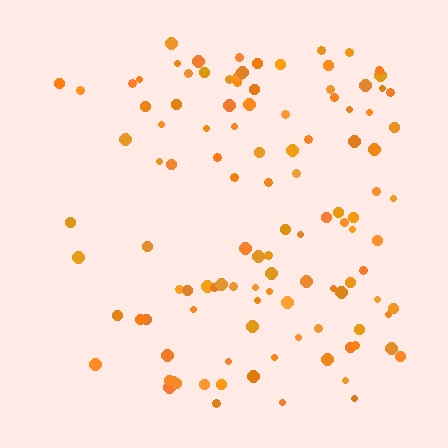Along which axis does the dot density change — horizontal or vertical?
Horizontal.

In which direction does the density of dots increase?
From left to right, with the right side densest.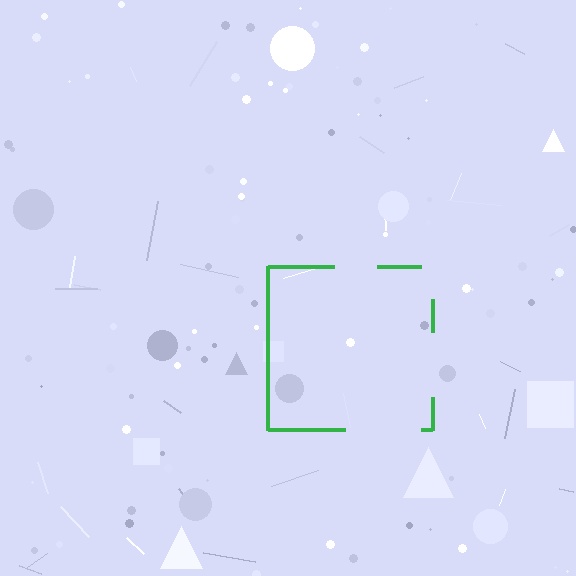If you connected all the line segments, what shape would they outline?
They would outline a square.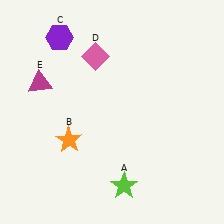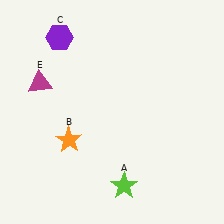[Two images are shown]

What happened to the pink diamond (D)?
The pink diamond (D) was removed in Image 2. It was in the top-left area of Image 1.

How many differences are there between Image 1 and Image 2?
There is 1 difference between the two images.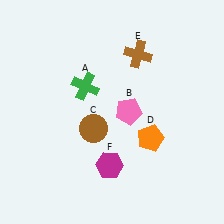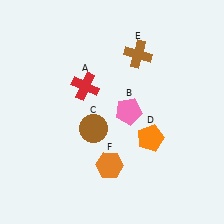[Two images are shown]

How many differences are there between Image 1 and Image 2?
There are 2 differences between the two images.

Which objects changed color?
A changed from green to red. F changed from magenta to orange.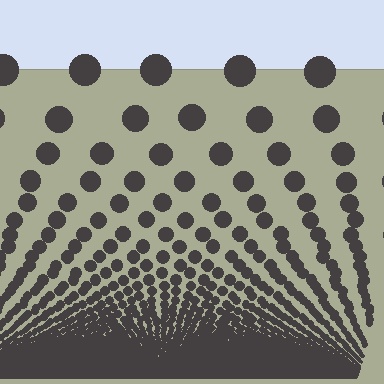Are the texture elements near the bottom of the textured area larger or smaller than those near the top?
Smaller. The gradient is inverted — elements near the bottom are smaller and denser.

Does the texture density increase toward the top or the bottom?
Density increases toward the bottom.